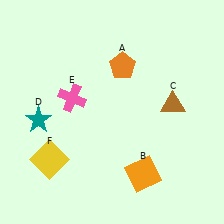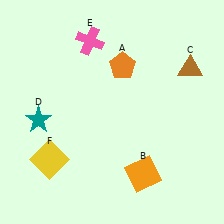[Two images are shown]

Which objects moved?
The objects that moved are: the brown triangle (C), the pink cross (E).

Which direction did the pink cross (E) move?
The pink cross (E) moved up.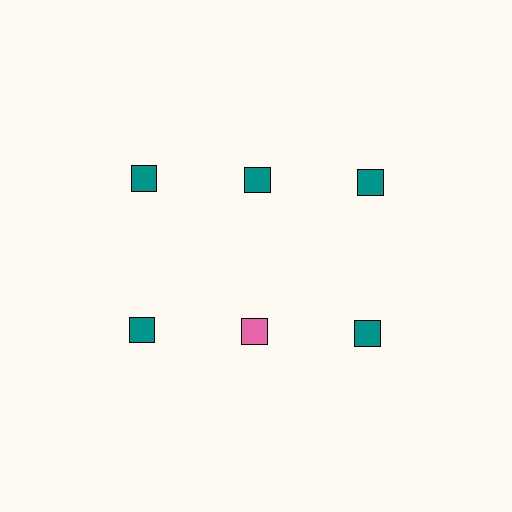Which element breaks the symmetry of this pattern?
The pink square in the second row, second from left column breaks the symmetry. All other shapes are teal squares.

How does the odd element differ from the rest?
It has a different color: pink instead of teal.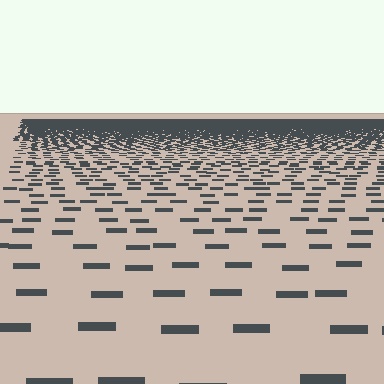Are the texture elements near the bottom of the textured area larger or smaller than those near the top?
Larger. Near the bottom, elements are closer to the viewer and appear at a bigger on-screen size.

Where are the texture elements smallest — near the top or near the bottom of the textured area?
Near the top.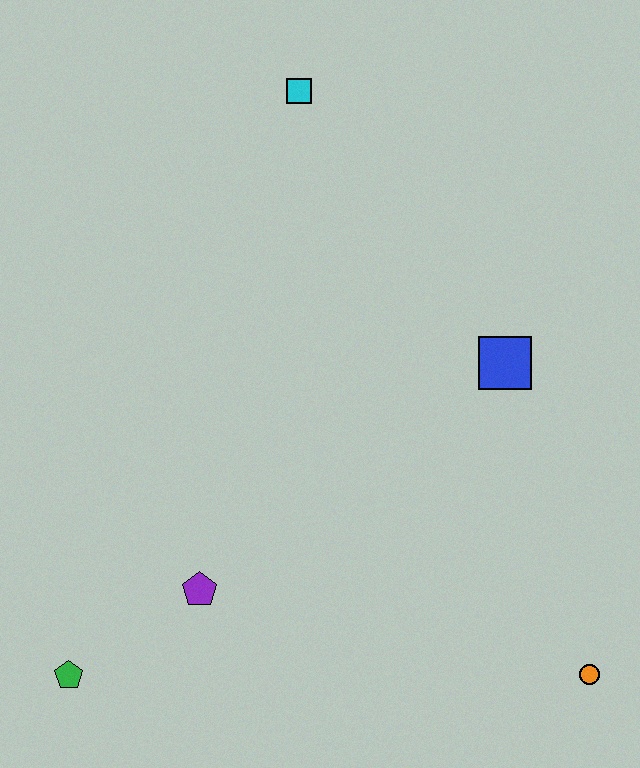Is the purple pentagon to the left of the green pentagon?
No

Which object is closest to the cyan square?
The blue square is closest to the cyan square.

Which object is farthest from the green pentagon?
The cyan square is farthest from the green pentagon.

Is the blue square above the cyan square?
No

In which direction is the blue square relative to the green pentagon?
The blue square is to the right of the green pentagon.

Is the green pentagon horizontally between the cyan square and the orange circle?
No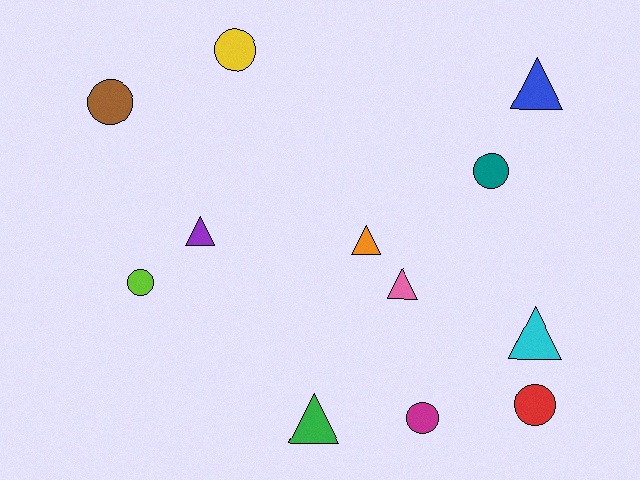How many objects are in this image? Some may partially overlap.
There are 12 objects.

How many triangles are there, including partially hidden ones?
There are 6 triangles.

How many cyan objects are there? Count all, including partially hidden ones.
There is 1 cyan object.